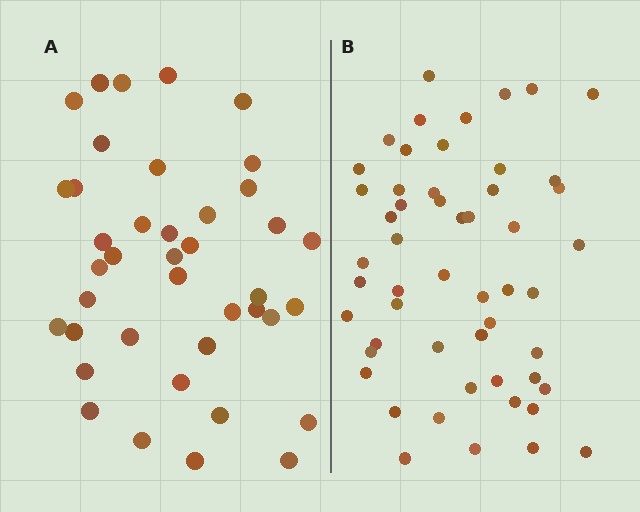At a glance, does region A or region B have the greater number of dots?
Region B (the right region) has more dots.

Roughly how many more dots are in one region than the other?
Region B has approximately 15 more dots than region A.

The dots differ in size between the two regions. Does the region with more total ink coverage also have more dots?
No. Region A has more total ink coverage because its dots are larger, but region B actually contains more individual dots. Total area can be misleading — the number of items is what matters here.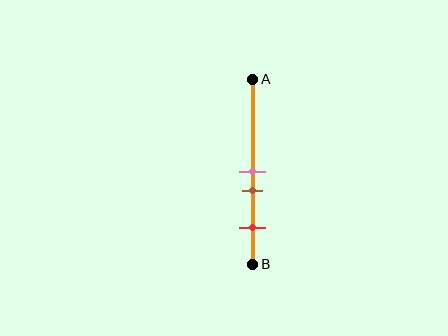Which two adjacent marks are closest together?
The pink and brown marks are the closest adjacent pair.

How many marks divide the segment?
There are 3 marks dividing the segment.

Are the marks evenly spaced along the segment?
No, the marks are not evenly spaced.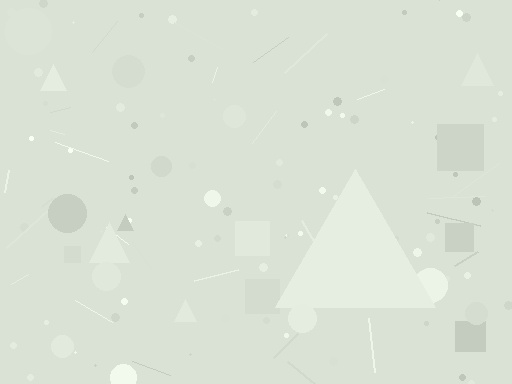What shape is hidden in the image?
A triangle is hidden in the image.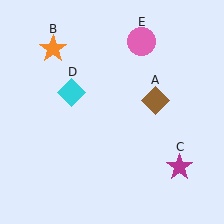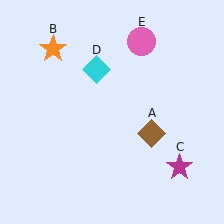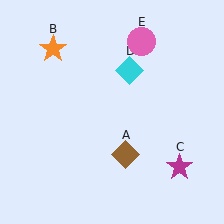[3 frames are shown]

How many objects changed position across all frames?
2 objects changed position: brown diamond (object A), cyan diamond (object D).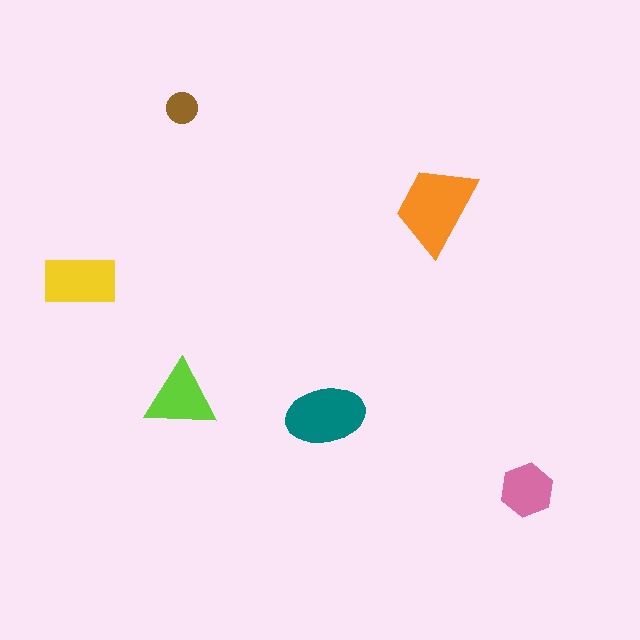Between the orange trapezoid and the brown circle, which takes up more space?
The orange trapezoid.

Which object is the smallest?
The brown circle.